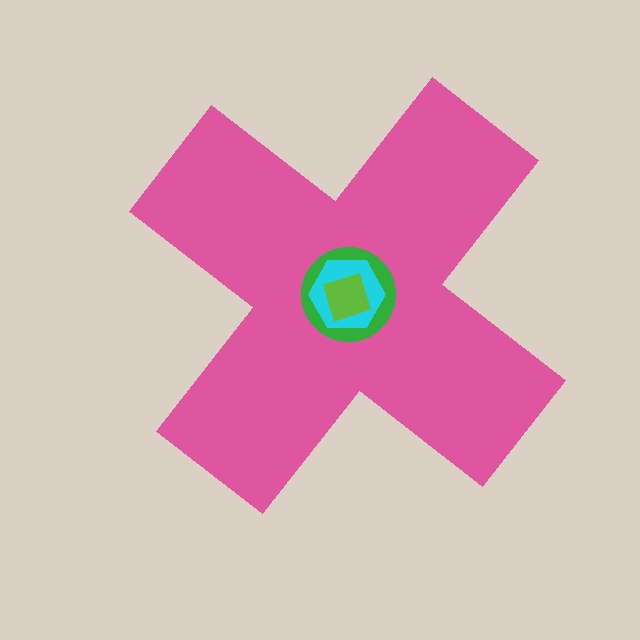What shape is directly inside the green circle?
The cyan hexagon.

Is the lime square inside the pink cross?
Yes.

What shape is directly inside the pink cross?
The green circle.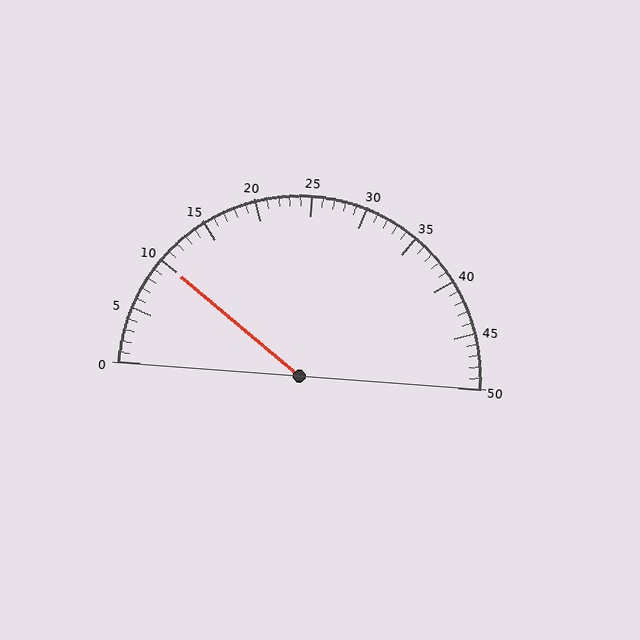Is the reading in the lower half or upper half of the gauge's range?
The reading is in the lower half of the range (0 to 50).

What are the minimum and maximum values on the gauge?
The gauge ranges from 0 to 50.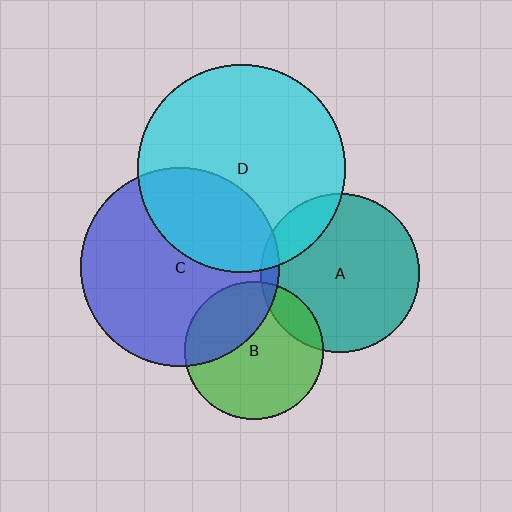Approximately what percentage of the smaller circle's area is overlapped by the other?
Approximately 30%.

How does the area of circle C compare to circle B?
Approximately 2.0 times.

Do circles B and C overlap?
Yes.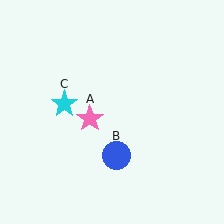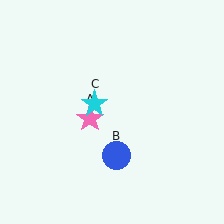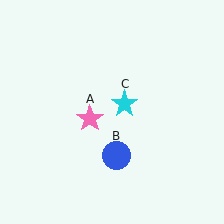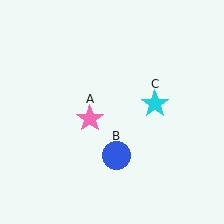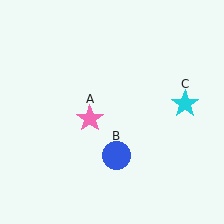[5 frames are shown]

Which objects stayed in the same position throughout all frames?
Pink star (object A) and blue circle (object B) remained stationary.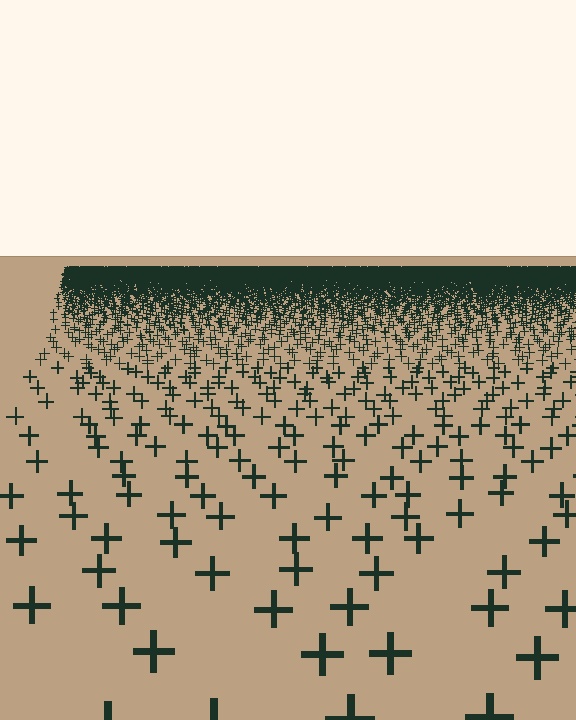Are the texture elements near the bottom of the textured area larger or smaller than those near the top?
Larger. Near the bottom, elements are closer to the viewer and appear at a bigger on-screen size.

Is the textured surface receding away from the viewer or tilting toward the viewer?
The surface is receding away from the viewer. Texture elements get smaller and denser toward the top.